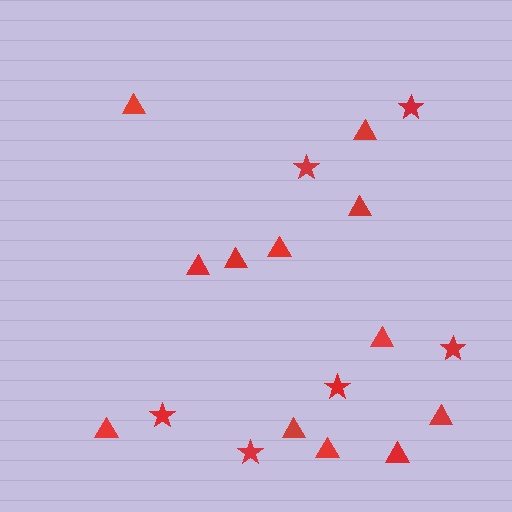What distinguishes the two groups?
There are 2 groups: one group of triangles (12) and one group of stars (6).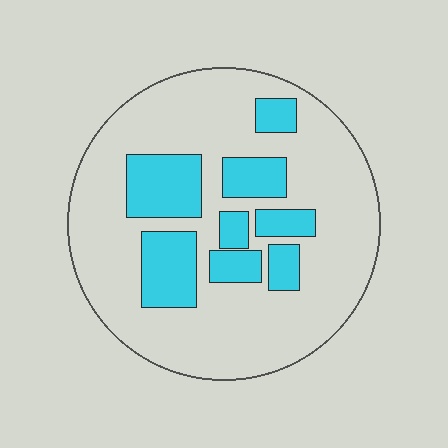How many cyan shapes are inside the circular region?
8.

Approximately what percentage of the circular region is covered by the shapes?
Approximately 25%.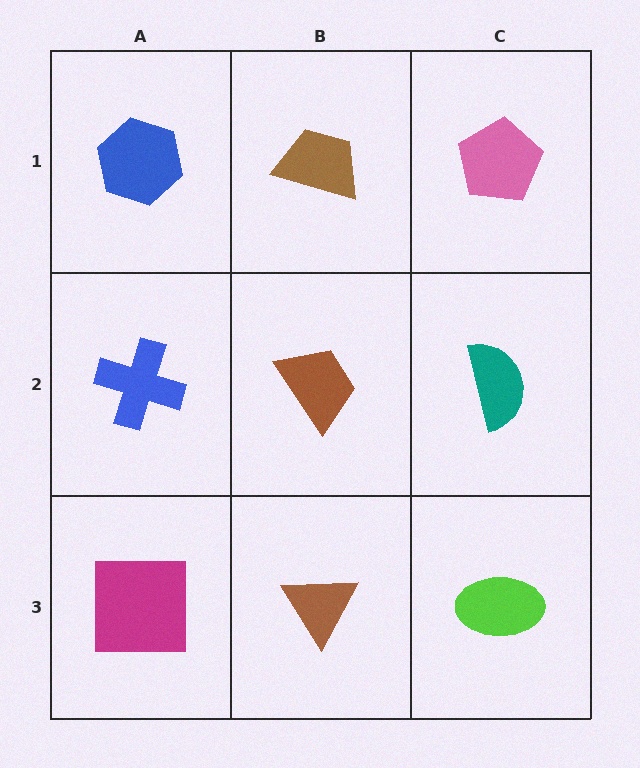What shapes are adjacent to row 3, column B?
A brown trapezoid (row 2, column B), a magenta square (row 3, column A), a lime ellipse (row 3, column C).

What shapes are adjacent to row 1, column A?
A blue cross (row 2, column A), a brown trapezoid (row 1, column B).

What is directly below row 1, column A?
A blue cross.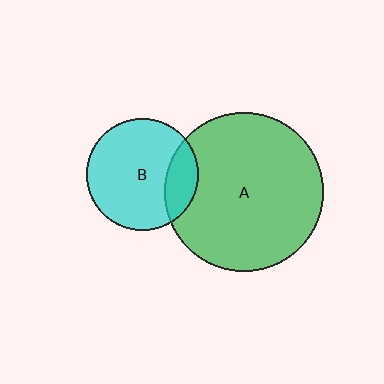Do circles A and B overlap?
Yes.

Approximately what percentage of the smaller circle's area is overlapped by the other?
Approximately 20%.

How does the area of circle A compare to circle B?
Approximately 2.0 times.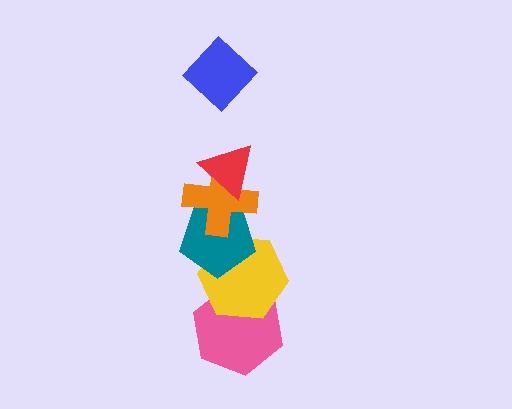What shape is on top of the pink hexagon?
The yellow hexagon is on top of the pink hexagon.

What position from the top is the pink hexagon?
The pink hexagon is 6th from the top.